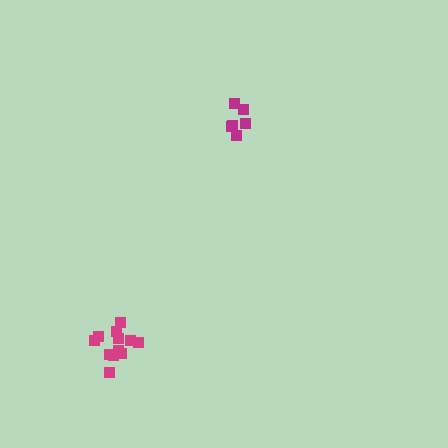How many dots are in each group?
Group 1: 6 dots, Group 2: 12 dots (18 total).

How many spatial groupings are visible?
There are 2 spatial groupings.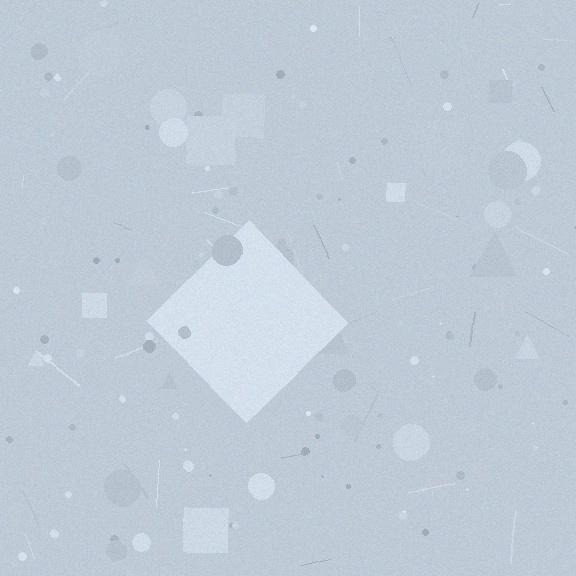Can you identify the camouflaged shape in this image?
The camouflaged shape is a diamond.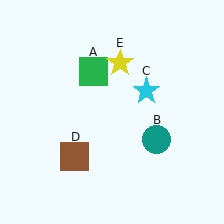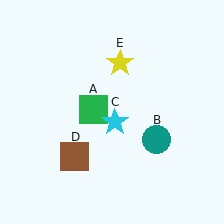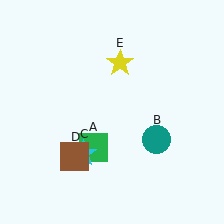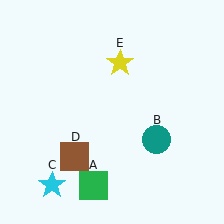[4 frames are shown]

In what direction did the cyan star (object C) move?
The cyan star (object C) moved down and to the left.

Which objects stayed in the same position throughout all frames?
Teal circle (object B) and brown square (object D) and yellow star (object E) remained stationary.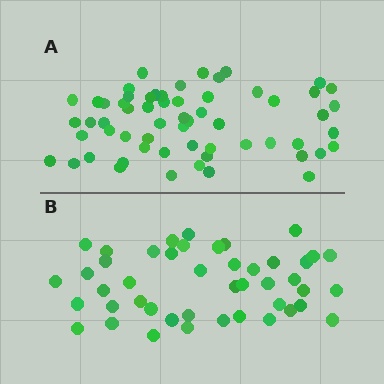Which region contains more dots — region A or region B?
Region A (the top region) has more dots.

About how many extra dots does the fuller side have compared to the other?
Region A has approximately 15 more dots than region B.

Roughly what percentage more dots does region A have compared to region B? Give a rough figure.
About 35% more.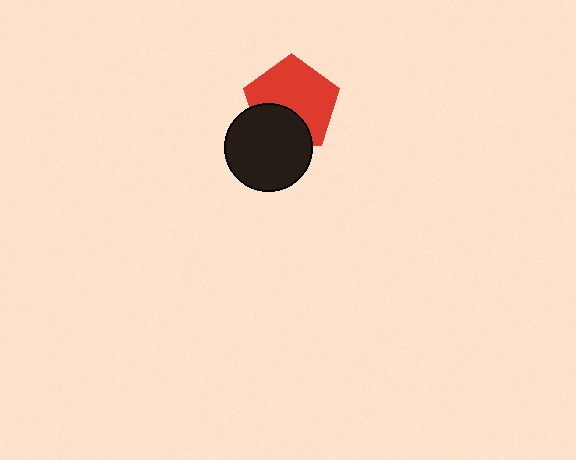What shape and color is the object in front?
The object in front is a black circle.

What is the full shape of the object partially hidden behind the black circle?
The partially hidden object is a red pentagon.